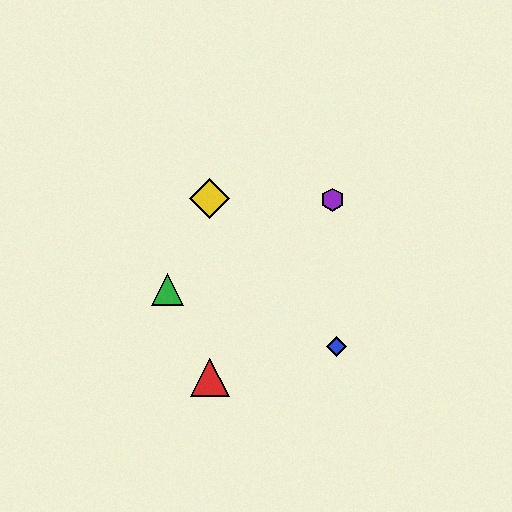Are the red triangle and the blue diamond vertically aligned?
No, the red triangle is at x≈210 and the blue diamond is at x≈337.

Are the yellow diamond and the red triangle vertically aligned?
Yes, both are at x≈210.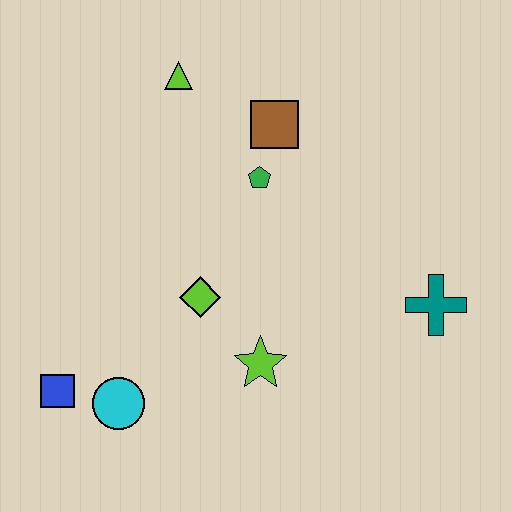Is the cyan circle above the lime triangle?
No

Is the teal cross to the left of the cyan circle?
No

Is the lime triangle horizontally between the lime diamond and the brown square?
No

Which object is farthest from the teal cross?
The blue square is farthest from the teal cross.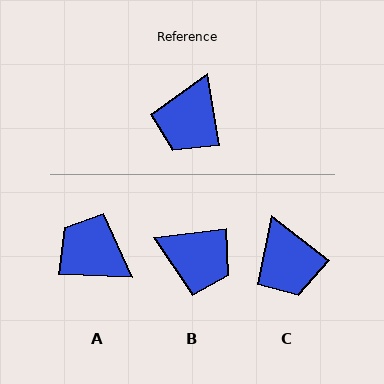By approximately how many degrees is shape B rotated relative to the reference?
Approximately 88 degrees counter-clockwise.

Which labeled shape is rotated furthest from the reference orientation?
A, about 102 degrees away.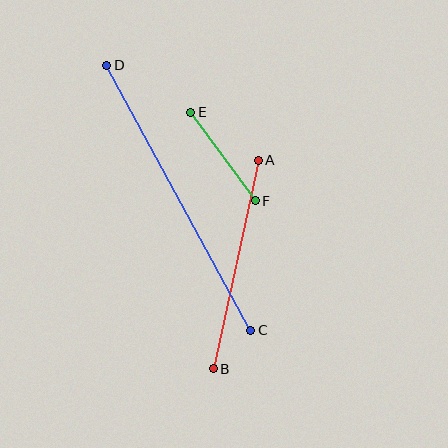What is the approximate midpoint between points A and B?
The midpoint is at approximately (236, 265) pixels.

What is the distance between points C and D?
The distance is approximately 302 pixels.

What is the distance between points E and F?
The distance is approximately 109 pixels.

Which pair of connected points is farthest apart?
Points C and D are farthest apart.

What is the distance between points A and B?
The distance is approximately 213 pixels.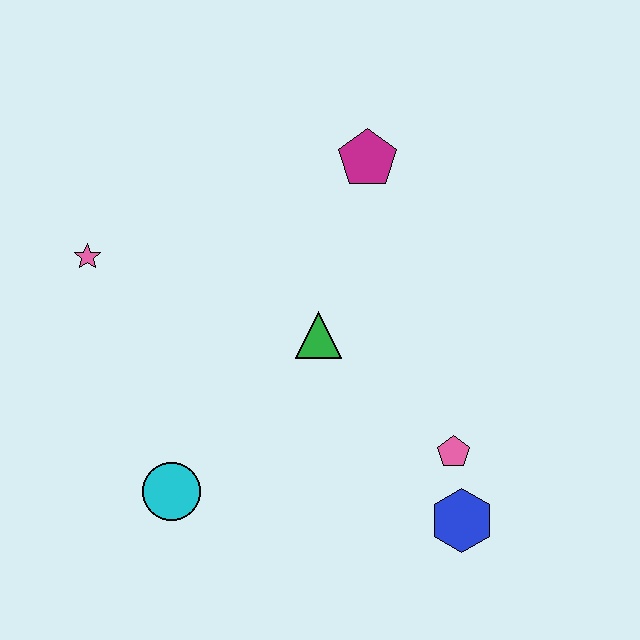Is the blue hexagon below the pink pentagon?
Yes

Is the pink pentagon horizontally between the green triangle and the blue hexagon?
Yes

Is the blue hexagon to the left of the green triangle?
No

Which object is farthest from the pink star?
The blue hexagon is farthest from the pink star.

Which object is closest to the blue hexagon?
The pink pentagon is closest to the blue hexagon.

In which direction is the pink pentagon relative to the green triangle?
The pink pentagon is to the right of the green triangle.